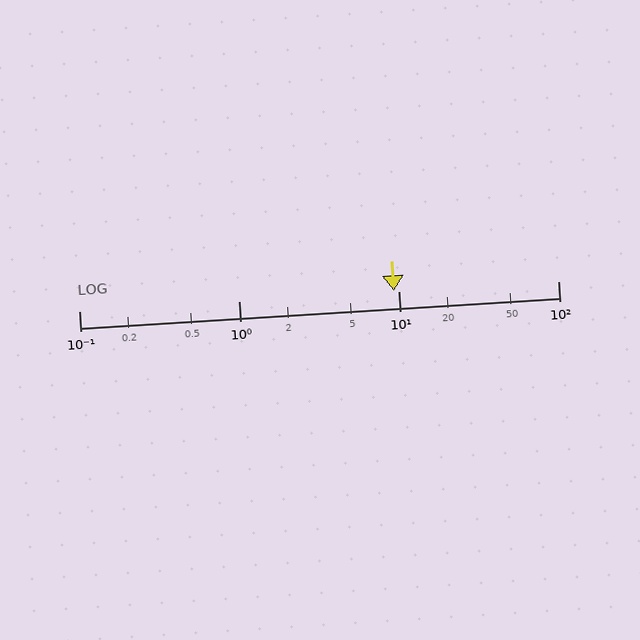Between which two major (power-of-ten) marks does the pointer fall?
The pointer is between 1 and 10.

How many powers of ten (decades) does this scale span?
The scale spans 3 decades, from 0.1 to 100.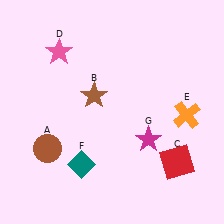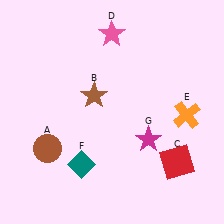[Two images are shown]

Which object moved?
The pink star (D) moved right.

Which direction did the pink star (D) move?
The pink star (D) moved right.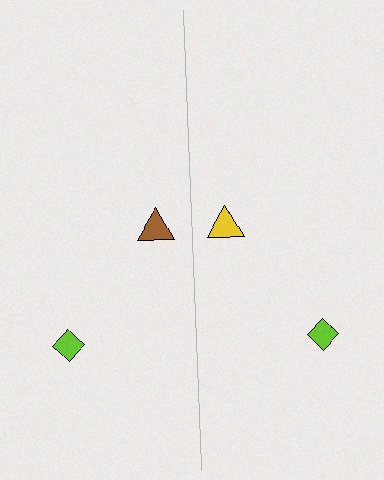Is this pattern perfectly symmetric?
No, the pattern is not perfectly symmetric. The yellow triangle on the right side breaks the symmetry — its mirror counterpart is brown.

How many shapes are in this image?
There are 4 shapes in this image.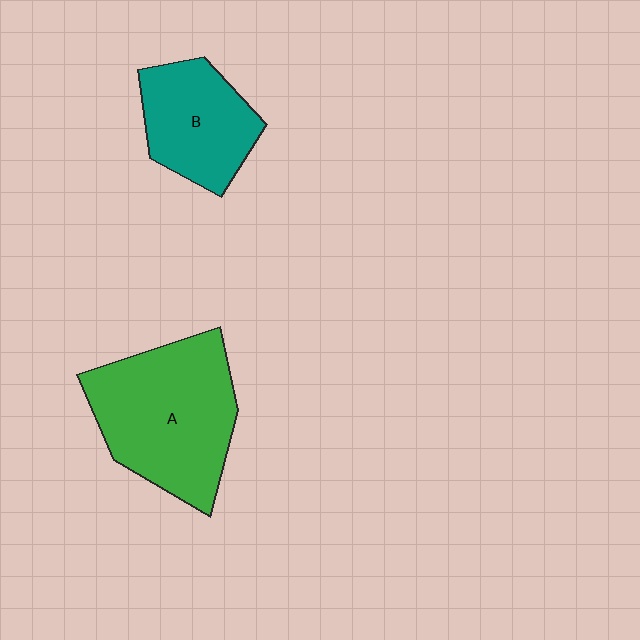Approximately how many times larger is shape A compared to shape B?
Approximately 1.6 times.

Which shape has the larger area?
Shape A (green).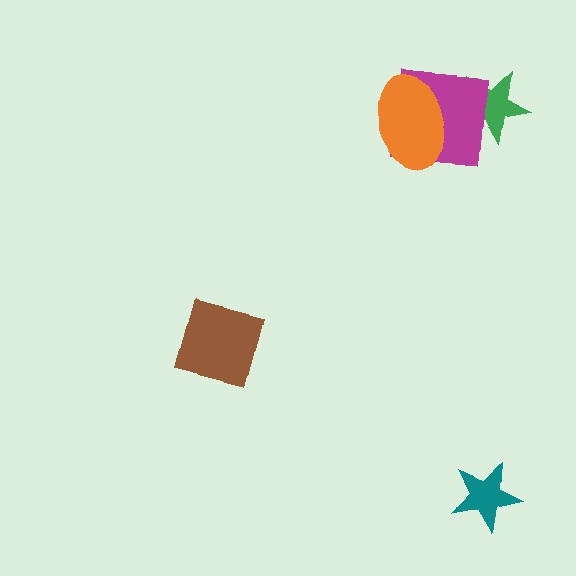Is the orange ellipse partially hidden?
No, no other shape covers it.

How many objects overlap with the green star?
1 object overlaps with the green star.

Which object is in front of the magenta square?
The orange ellipse is in front of the magenta square.